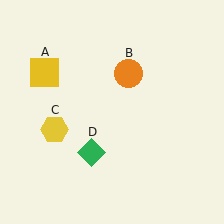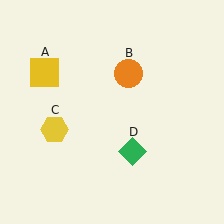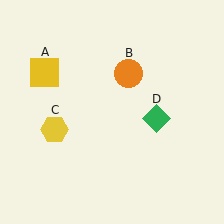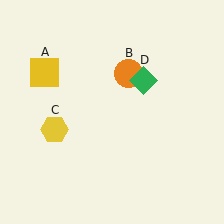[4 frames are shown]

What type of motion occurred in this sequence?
The green diamond (object D) rotated counterclockwise around the center of the scene.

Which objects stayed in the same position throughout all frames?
Yellow square (object A) and orange circle (object B) and yellow hexagon (object C) remained stationary.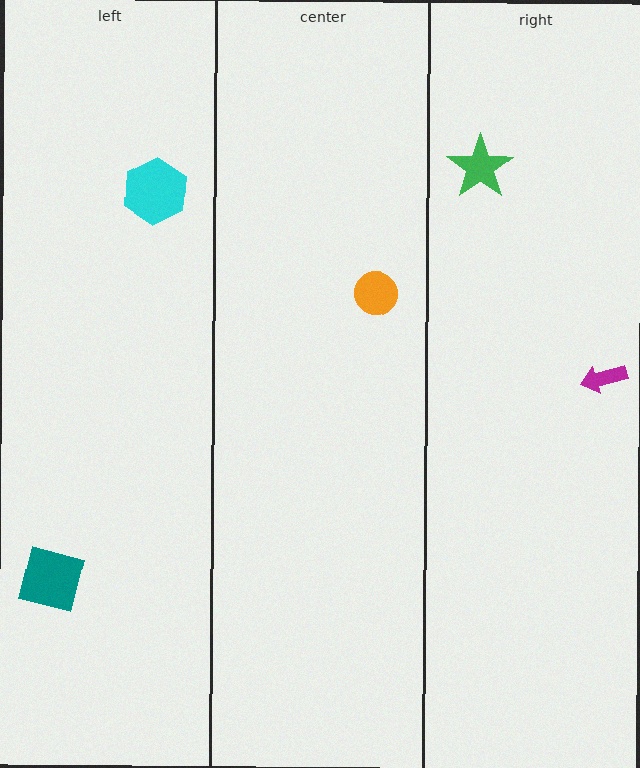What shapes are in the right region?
The magenta arrow, the green star.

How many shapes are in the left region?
2.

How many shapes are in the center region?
1.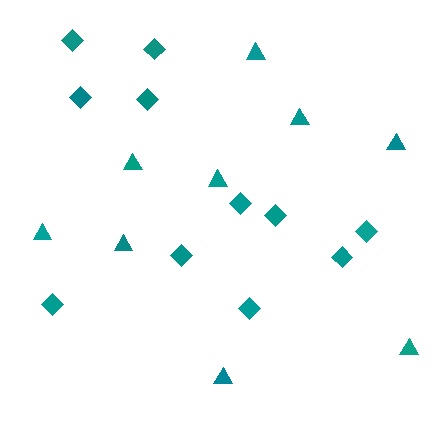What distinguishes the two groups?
There are 2 groups: one group of diamonds (11) and one group of triangles (9).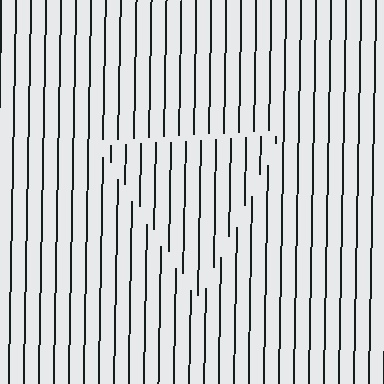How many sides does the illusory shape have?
3 sides — the line-ends trace a triangle.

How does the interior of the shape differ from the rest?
The interior of the shape contains the same grating, shifted by half a period — the contour is defined by the phase discontinuity where line-ends from the inner and outer gratings abut.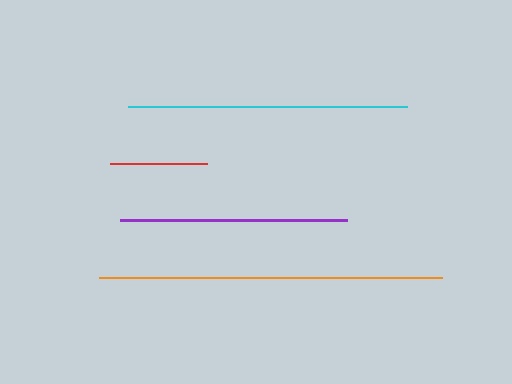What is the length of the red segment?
The red segment is approximately 97 pixels long.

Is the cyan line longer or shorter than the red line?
The cyan line is longer than the red line.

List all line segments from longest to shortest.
From longest to shortest: orange, cyan, purple, red.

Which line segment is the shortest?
The red line is the shortest at approximately 97 pixels.